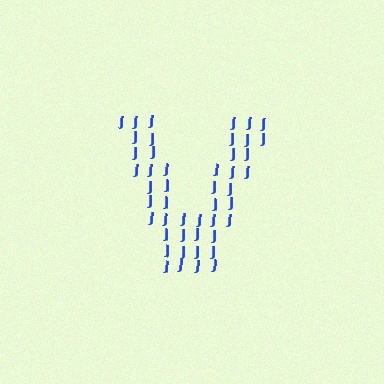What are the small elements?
The small elements are letter J's.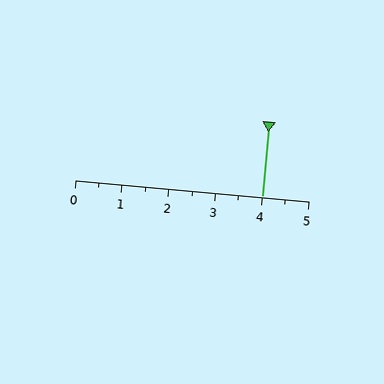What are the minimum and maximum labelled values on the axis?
The axis runs from 0 to 5.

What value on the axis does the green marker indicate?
The marker indicates approximately 4.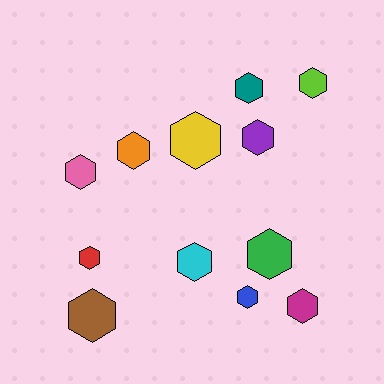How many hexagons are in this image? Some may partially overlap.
There are 12 hexagons.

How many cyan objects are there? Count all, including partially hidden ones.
There is 1 cyan object.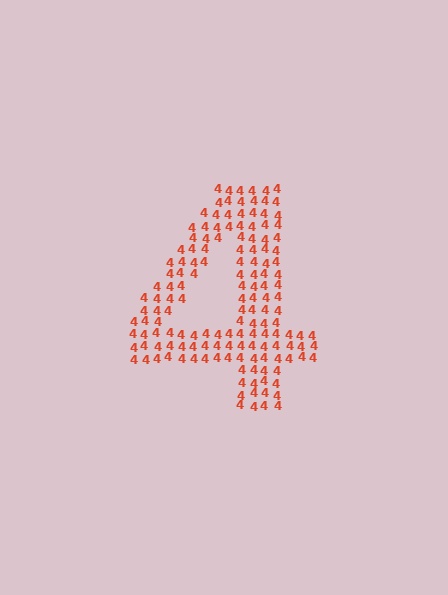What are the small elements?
The small elements are digit 4's.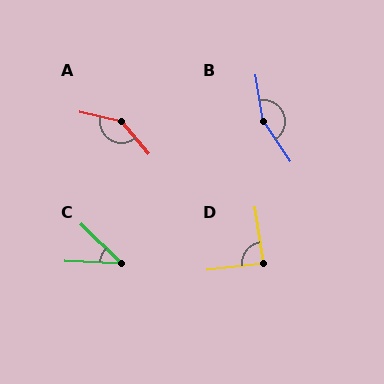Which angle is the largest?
B, at approximately 155 degrees.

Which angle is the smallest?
C, at approximately 42 degrees.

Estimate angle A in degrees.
Approximately 143 degrees.